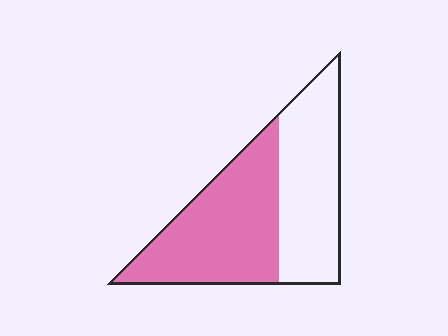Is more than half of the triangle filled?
Yes.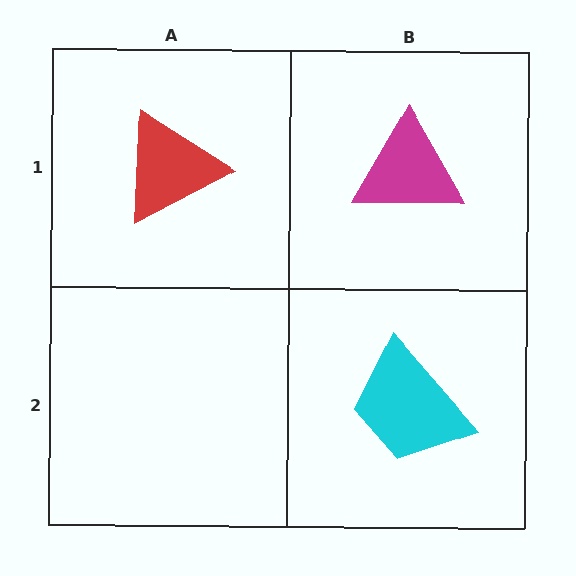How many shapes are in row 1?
2 shapes.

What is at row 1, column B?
A magenta triangle.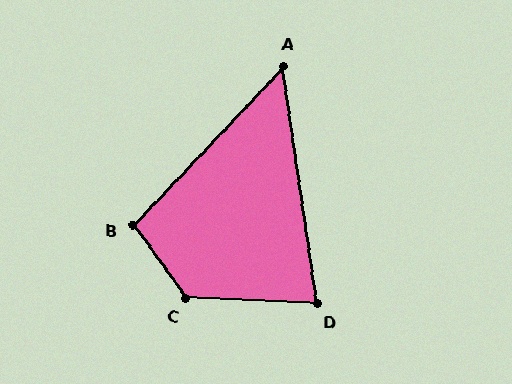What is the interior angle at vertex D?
Approximately 79 degrees (acute).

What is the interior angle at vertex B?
Approximately 101 degrees (obtuse).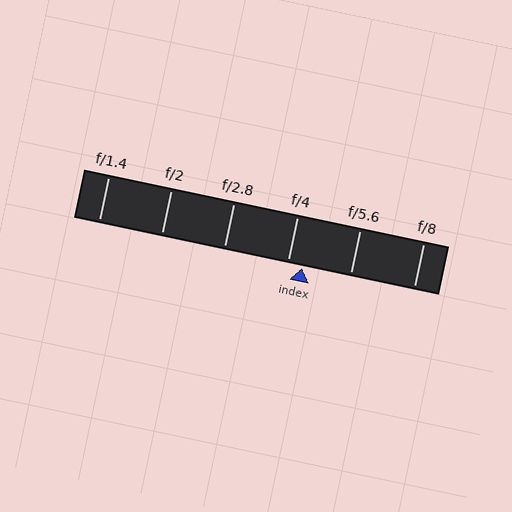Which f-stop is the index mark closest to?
The index mark is closest to f/4.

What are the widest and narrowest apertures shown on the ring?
The widest aperture shown is f/1.4 and the narrowest is f/8.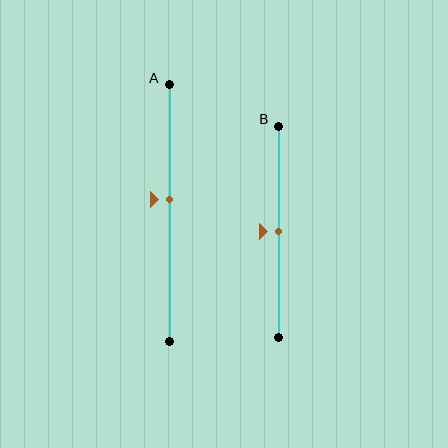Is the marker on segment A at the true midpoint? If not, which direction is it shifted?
No, the marker on segment A is shifted upward by about 5% of the segment length.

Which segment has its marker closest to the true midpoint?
Segment B has its marker closest to the true midpoint.